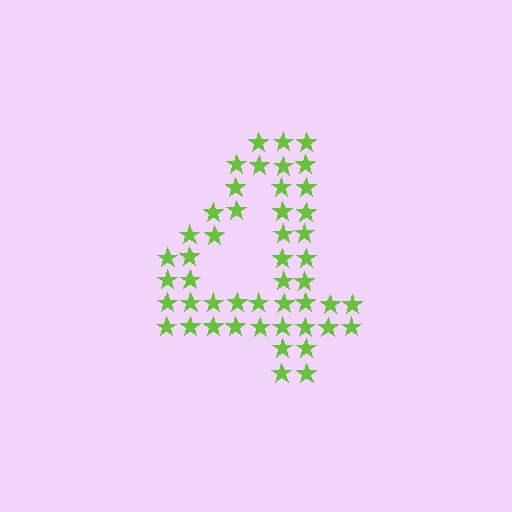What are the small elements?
The small elements are stars.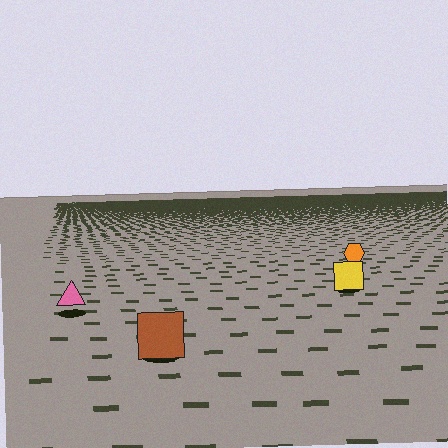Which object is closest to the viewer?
The brown square is closest. The texture marks near it are larger and more spread out.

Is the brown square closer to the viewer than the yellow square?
Yes. The brown square is closer — you can tell from the texture gradient: the ground texture is coarser near it.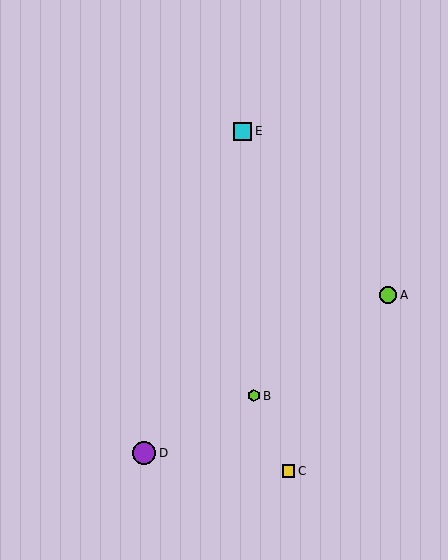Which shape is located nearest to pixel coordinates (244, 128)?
The cyan square (labeled E) at (243, 131) is nearest to that location.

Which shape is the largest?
The purple circle (labeled D) is the largest.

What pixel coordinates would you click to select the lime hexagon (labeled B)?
Click at (254, 396) to select the lime hexagon B.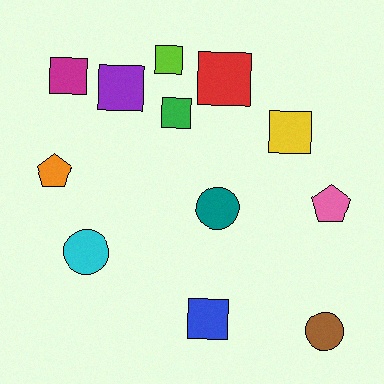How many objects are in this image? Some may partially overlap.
There are 12 objects.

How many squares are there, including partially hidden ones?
There are 7 squares.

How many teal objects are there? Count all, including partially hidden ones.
There is 1 teal object.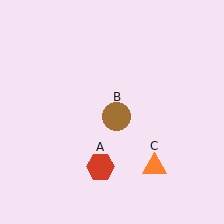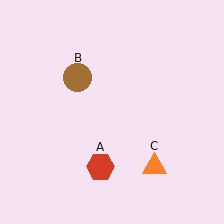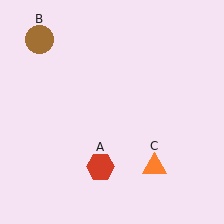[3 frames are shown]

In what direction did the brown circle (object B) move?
The brown circle (object B) moved up and to the left.